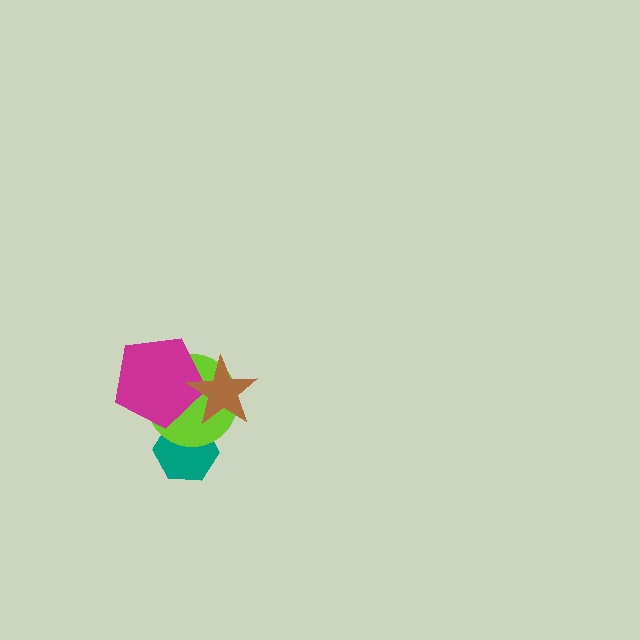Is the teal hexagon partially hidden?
Yes, it is partially covered by another shape.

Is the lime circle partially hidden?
Yes, it is partially covered by another shape.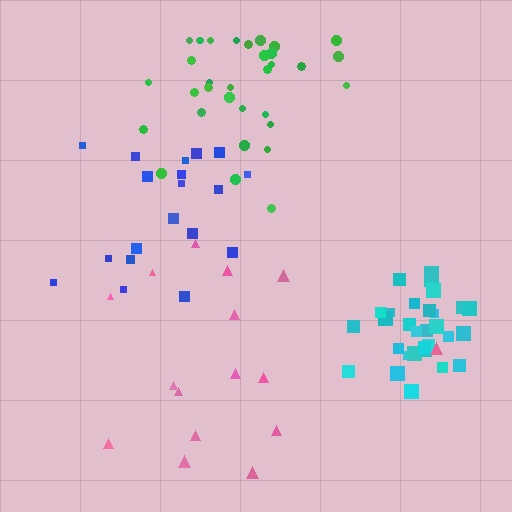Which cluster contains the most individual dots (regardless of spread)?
Green (33).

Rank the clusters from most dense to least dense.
cyan, green, blue, pink.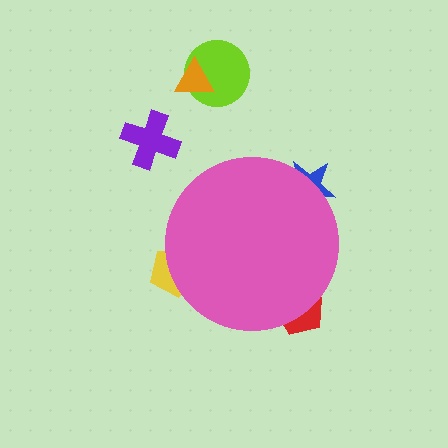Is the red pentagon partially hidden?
Yes, the red pentagon is partially hidden behind the pink circle.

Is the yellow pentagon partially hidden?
Yes, the yellow pentagon is partially hidden behind the pink circle.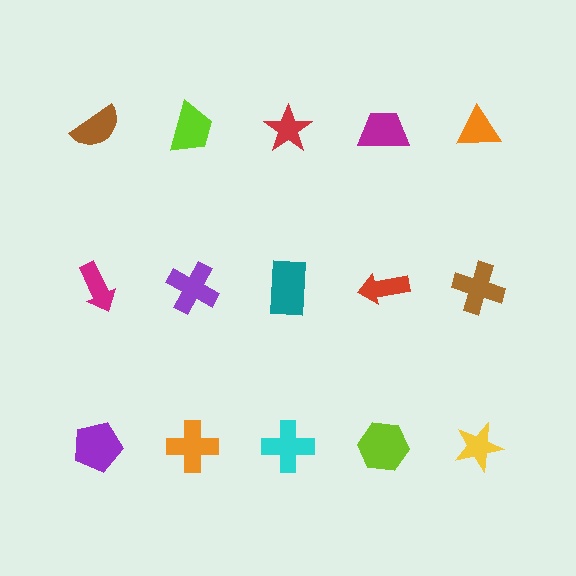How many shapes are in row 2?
5 shapes.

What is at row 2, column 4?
A red arrow.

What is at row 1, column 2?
A lime trapezoid.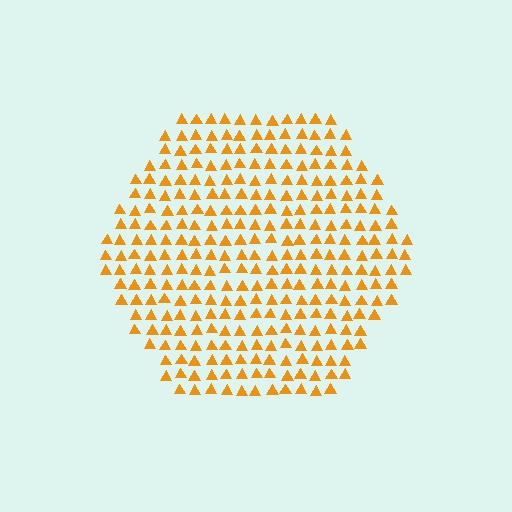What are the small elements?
The small elements are triangles.